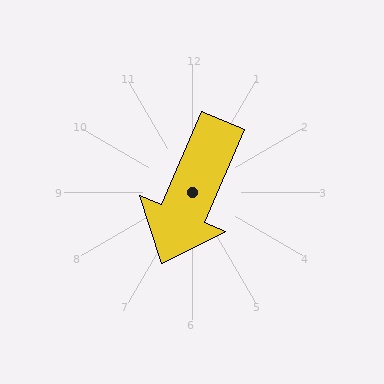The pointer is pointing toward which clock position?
Roughly 7 o'clock.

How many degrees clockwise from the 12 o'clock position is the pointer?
Approximately 203 degrees.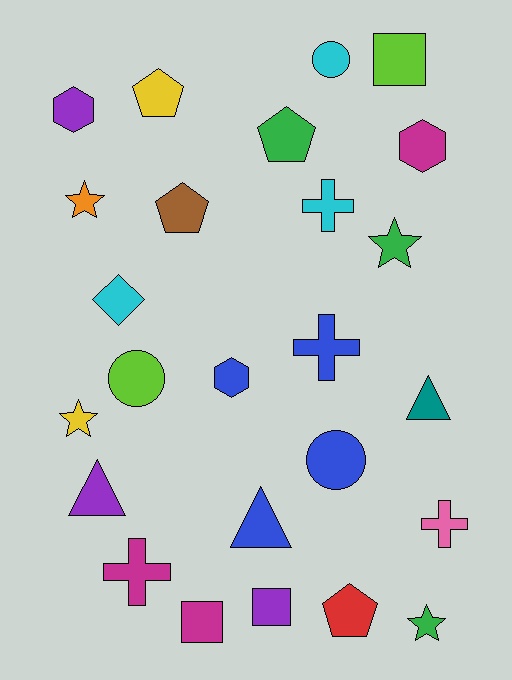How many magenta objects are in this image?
There are 3 magenta objects.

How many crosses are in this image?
There are 4 crosses.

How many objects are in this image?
There are 25 objects.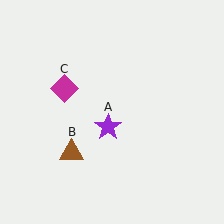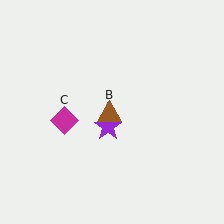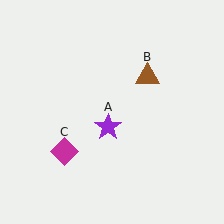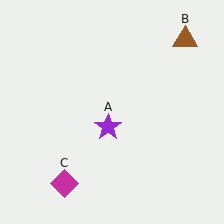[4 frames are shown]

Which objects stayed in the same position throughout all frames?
Purple star (object A) remained stationary.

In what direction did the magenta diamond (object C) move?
The magenta diamond (object C) moved down.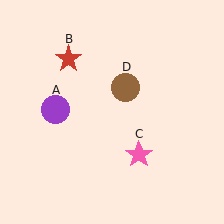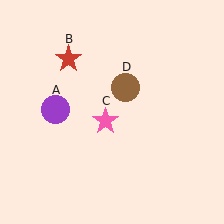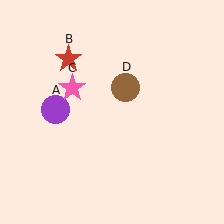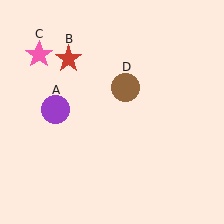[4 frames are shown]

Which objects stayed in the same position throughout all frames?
Purple circle (object A) and red star (object B) and brown circle (object D) remained stationary.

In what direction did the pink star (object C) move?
The pink star (object C) moved up and to the left.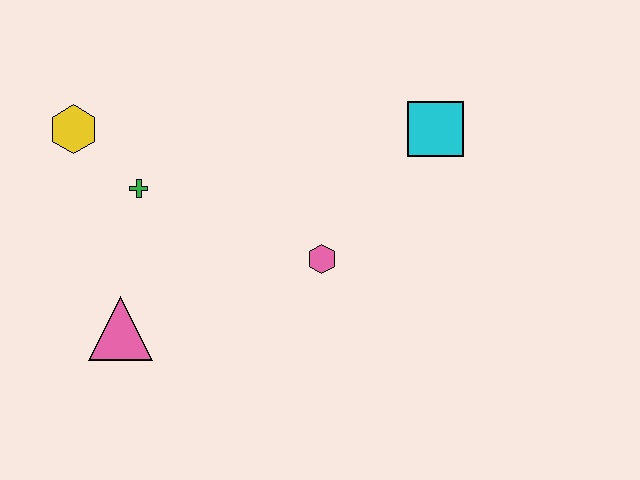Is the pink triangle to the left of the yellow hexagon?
No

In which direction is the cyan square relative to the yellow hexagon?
The cyan square is to the right of the yellow hexagon.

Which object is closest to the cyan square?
The pink hexagon is closest to the cyan square.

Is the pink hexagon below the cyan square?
Yes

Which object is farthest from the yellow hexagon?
The cyan square is farthest from the yellow hexagon.